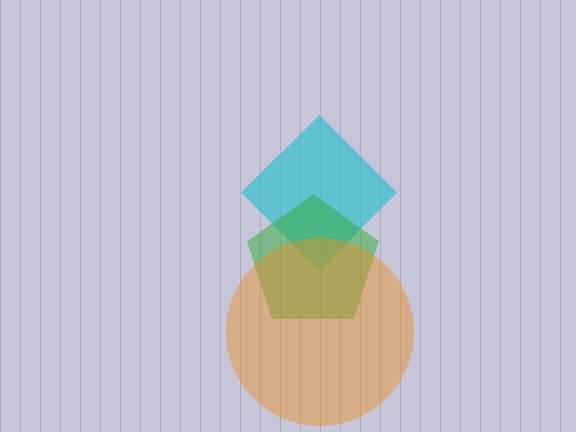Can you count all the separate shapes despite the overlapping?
Yes, there are 3 separate shapes.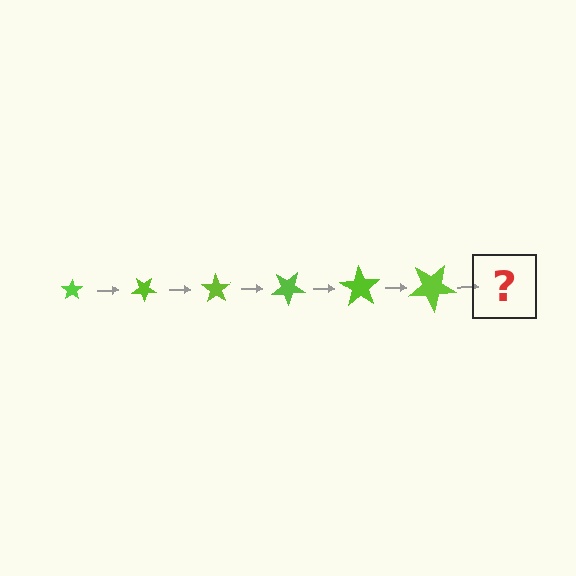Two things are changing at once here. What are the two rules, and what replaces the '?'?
The two rules are that the star grows larger each step and it rotates 35 degrees each step. The '?' should be a star, larger than the previous one and rotated 210 degrees from the start.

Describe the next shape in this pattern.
It should be a star, larger than the previous one and rotated 210 degrees from the start.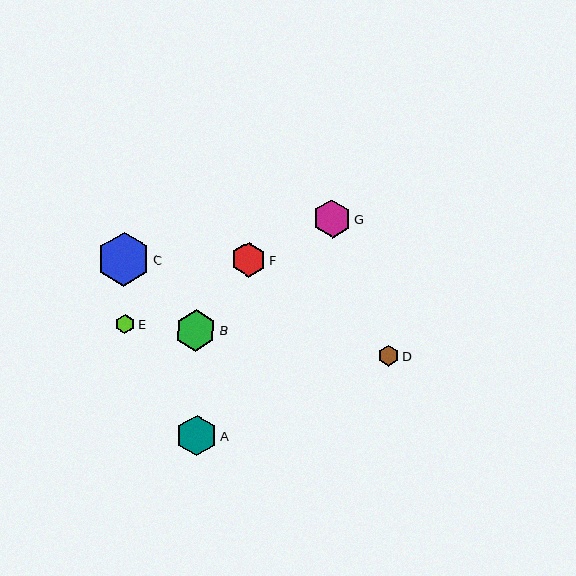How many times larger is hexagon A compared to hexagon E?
Hexagon A is approximately 2.1 times the size of hexagon E.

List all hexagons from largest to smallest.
From largest to smallest: C, B, A, G, F, D, E.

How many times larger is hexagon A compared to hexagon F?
Hexagon A is approximately 1.2 times the size of hexagon F.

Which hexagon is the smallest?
Hexagon E is the smallest with a size of approximately 19 pixels.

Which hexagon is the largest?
Hexagon C is the largest with a size of approximately 54 pixels.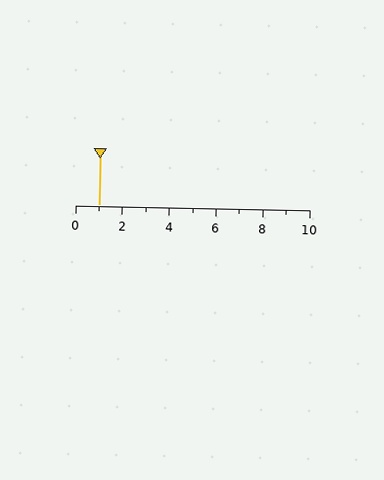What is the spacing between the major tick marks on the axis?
The major ticks are spaced 2 apart.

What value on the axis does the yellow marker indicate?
The marker indicates approximately 1.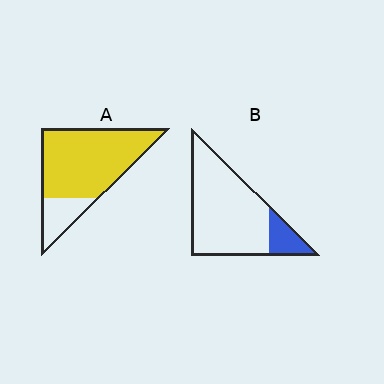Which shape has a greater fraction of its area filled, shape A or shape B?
Shape A.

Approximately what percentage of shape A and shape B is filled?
A is approximately 80% and B is approximately 15%.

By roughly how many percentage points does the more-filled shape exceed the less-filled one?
By roughly 65 percentage points (A over B).